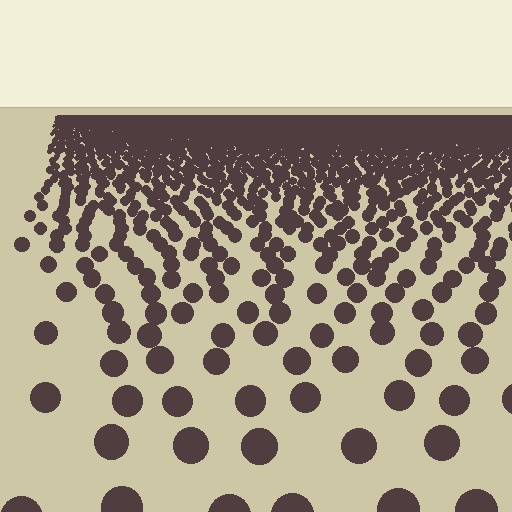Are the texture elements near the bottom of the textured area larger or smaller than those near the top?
Larger. Near the bottom, elements are closer to the viewer and appear at a bigger on-screen size.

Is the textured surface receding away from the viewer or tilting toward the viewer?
The surface is receding away from the viewer. Texture elements get smaller and denser toward the top.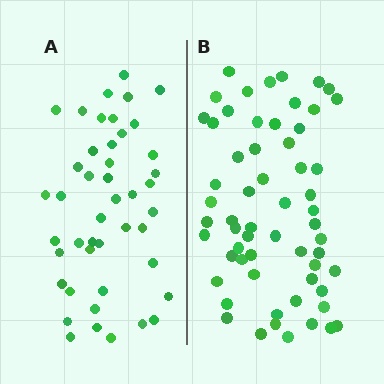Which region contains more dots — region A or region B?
Region B (the right region) has more dots.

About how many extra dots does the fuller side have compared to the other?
Region B has approximately 15 more dots than region A.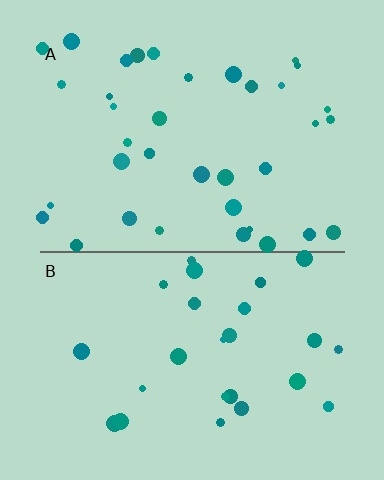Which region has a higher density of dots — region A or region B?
A (the top).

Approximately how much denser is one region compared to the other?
Approximately 1.4× — region A over region B.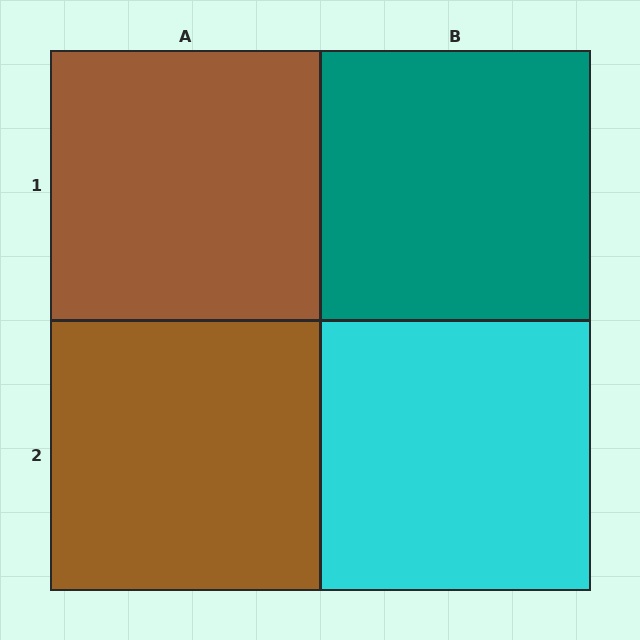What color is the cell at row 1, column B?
Teal.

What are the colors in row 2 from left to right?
Brown, cyan.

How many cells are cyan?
1 cell is cyan.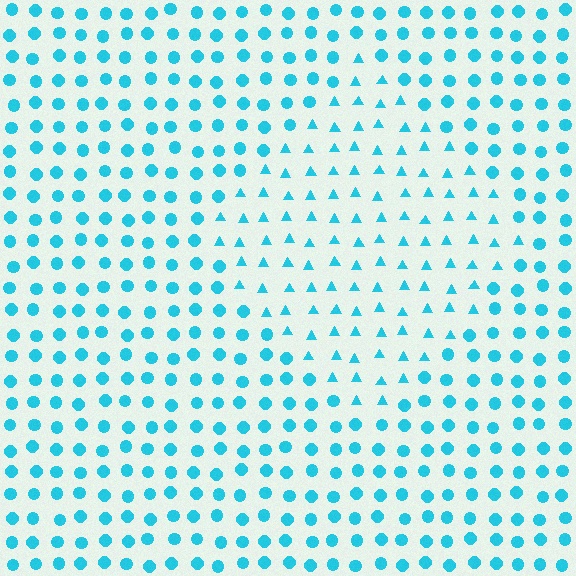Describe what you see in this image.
The image is filled with small cyan elements arranged in a uniform grid. A diamond-shaped region contains triangles, while the surrounding area contains circles. The boundary is defined purely by the change in element shape.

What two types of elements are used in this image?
The image uses triangles inside the diamond region and circles outside it.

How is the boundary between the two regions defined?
The boundary is defined by a change in element shape: triangles inside vs. circles outside. All elements share the same color and spacing.